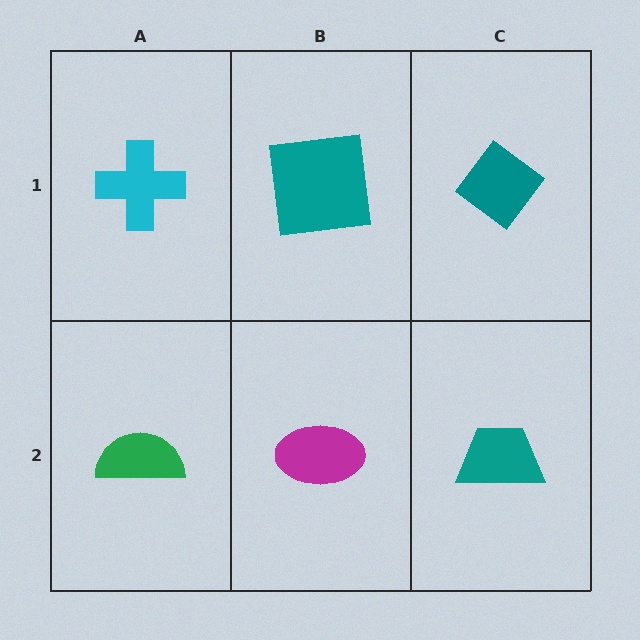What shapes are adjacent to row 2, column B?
A teal square (row 1, column B), a green semicircle (row 2, column A), a teal trapezoid (row 2, column C).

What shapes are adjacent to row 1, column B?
A magenta ellipse (row 2, column B), a cyan cross (row 1, column A), a teal diamond (row 1, column C).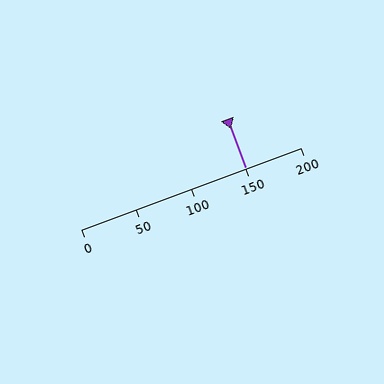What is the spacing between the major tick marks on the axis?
The major ticks are spaced 50 apart.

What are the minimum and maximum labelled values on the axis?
The axis runs from 0 to 200.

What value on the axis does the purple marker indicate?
The marker indicates approximately 150.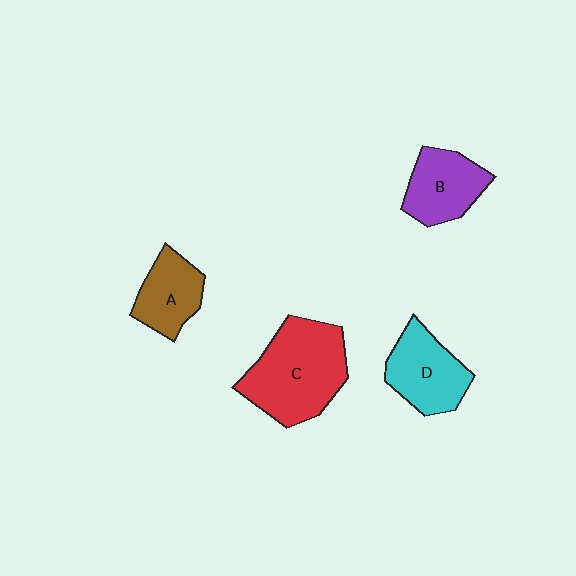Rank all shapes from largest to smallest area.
From largest to smallest: C (red), D (cyan), B (purple), A (brown).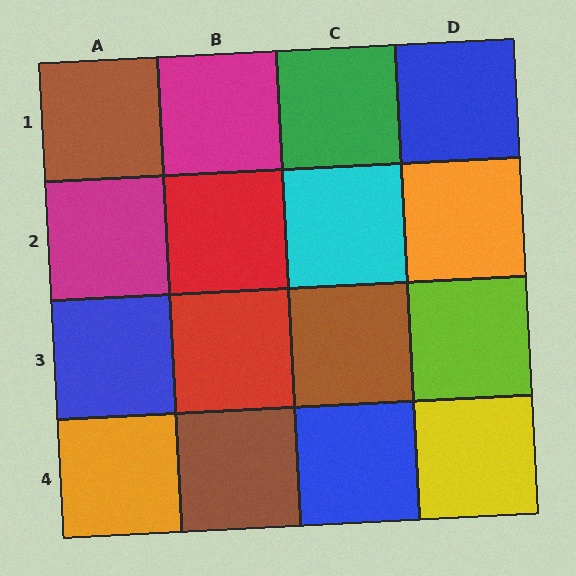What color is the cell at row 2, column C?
Cyan.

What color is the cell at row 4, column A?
Orange.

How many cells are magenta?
2 cells are magenta.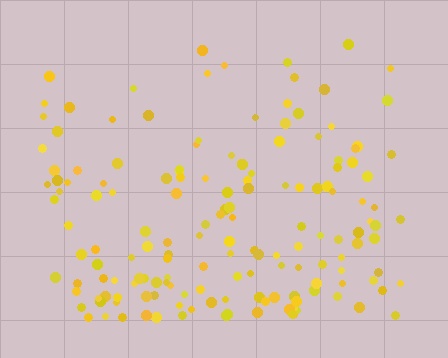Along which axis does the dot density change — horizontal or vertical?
Vertical.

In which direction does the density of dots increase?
From top to bottom, with the bottom side densest.